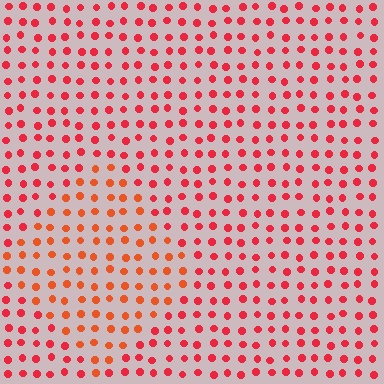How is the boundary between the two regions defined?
The boundary is defined purely by a slight shift in hue (about 23 degrees). Spacing, size, and orientation are identical on both sides.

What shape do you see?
I see a diamond.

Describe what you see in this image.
The image is filled with small red elements in a uniform arrangement. A diamond-shaped region is visible where the elements are tinted to a slightly different hue, forming a subtle color boundary.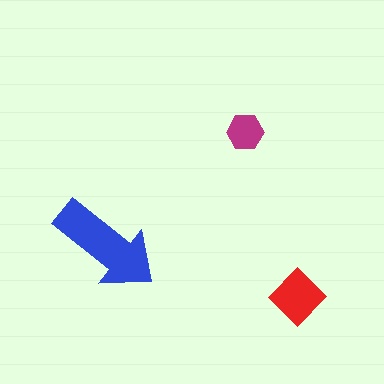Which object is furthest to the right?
The red diamond is rightmost.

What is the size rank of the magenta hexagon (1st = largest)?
3rd.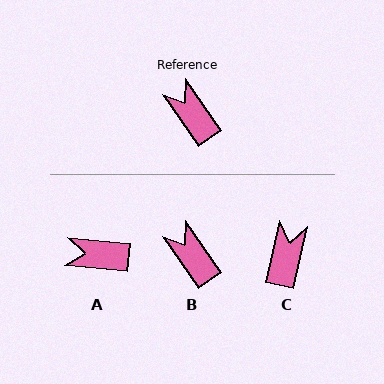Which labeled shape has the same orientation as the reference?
B.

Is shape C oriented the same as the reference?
No, it is off by about 48 degrees.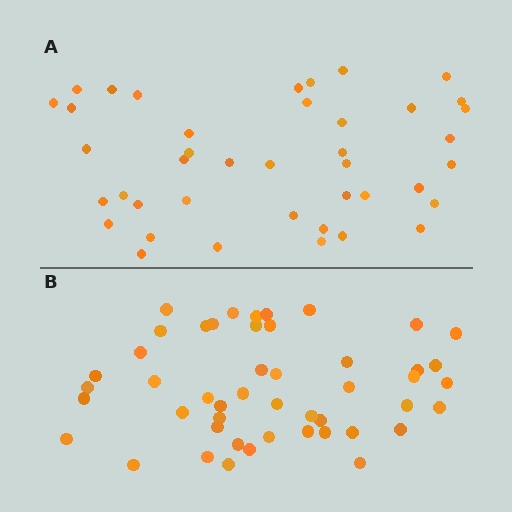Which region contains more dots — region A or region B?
Region B (the bottom region) has more dots.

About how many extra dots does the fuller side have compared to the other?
Region B has roughly 8 or so more dots than region A.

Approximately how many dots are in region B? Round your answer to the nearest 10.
About 50 dots. (The exact count is 48, which rounds to 50.)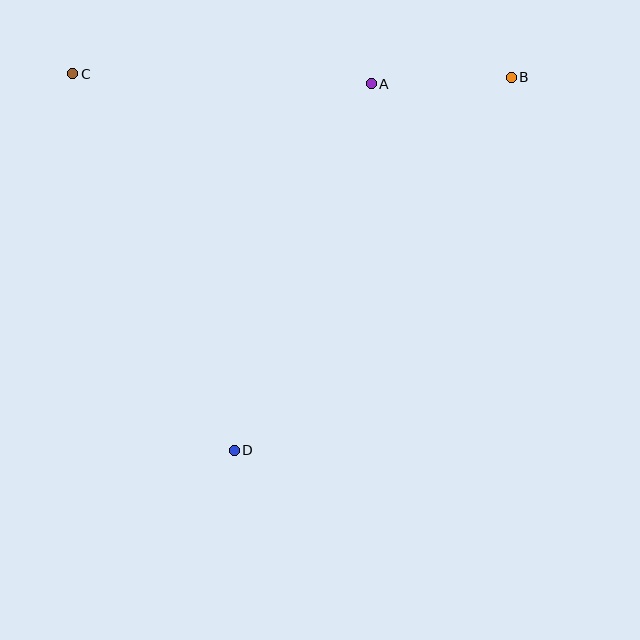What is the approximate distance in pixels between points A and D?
The distance between A and D is approximately 391 pixels.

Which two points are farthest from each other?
Points B and D are farthest from each other.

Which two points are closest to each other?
Points A and B are closest to each other.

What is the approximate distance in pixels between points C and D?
The distance between C and D is approximately 409 pixels.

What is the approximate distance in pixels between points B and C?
The distance between B and C is approximately 438 pixels.